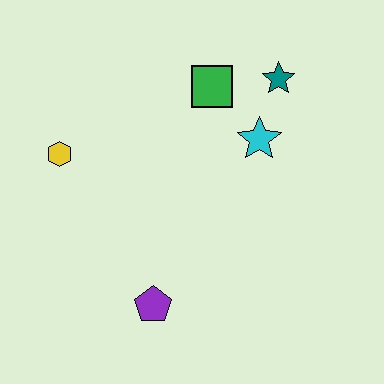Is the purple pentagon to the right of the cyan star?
No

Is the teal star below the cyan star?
No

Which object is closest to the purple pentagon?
The yellow hexagon is closest to the purple pentagon.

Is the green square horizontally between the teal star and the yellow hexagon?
Yes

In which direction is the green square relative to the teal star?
The green square is to the left of the teal star.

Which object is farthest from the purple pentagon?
The teal star is farthest from the purple pentagon.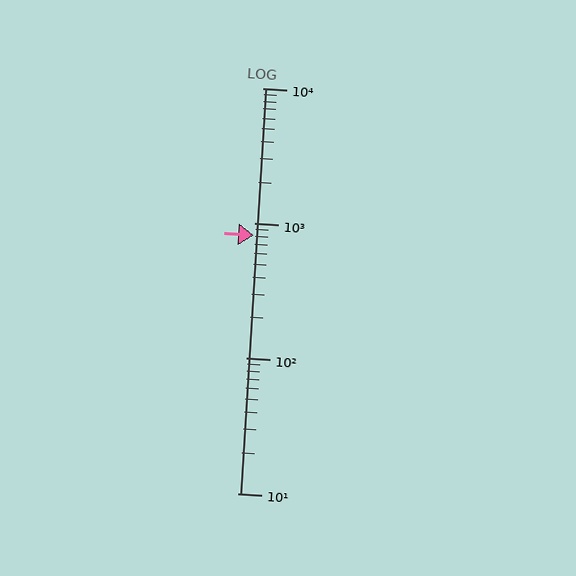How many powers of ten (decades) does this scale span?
The scale spans 3 decades, from 10 to 10000.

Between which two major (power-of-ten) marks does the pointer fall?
The pointer is between 100 and 1000.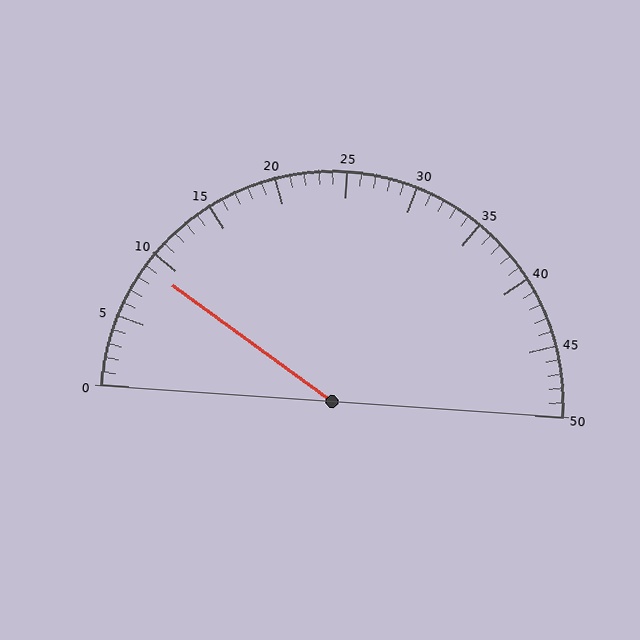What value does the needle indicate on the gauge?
The needle indicates approximately 9.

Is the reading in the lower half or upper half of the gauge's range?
The reading is in the lower half of the range (0 to 50).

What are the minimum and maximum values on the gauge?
The gauge ranges from 0 to 50.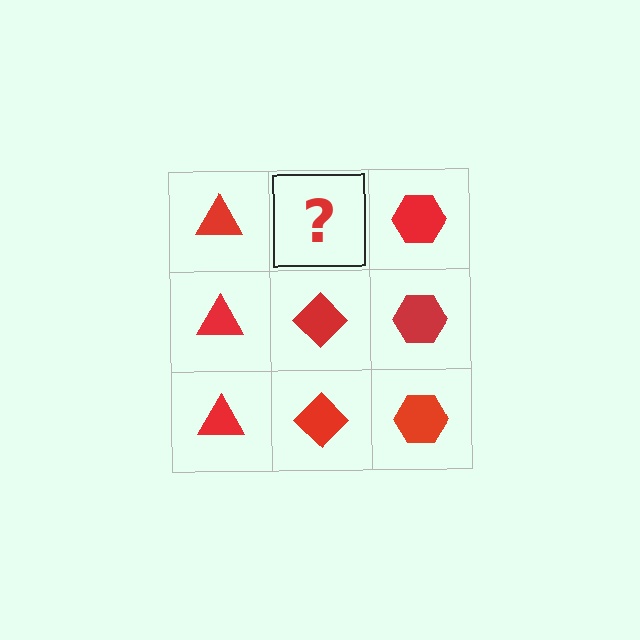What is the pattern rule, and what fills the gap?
The rule is that each column has a consistent shape. The gap should be filled with a red diamond.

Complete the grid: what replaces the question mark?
The question mark should be replaced with a red diamond.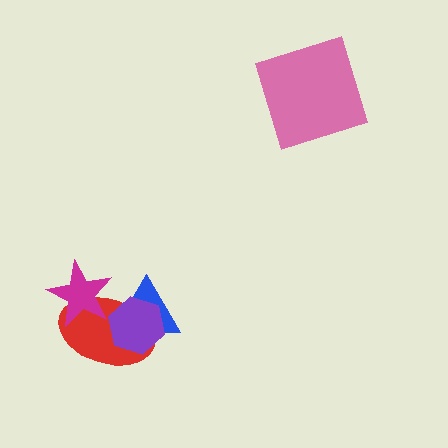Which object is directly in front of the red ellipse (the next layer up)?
The blue triangle is directly in front of the red ellipse.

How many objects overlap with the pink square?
0 objects overlap with the pink square.